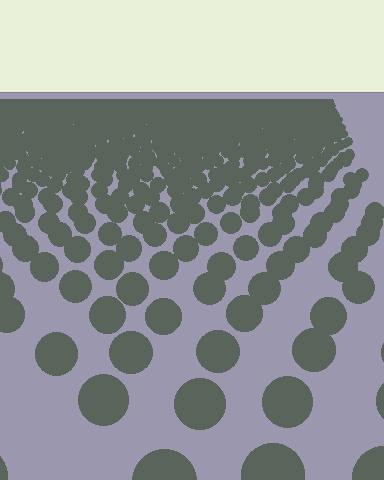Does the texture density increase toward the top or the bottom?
Density increases toward the top.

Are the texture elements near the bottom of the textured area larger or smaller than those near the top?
Larger. Near the bottom, elements are closer to the viewer and appear at a bigger on-screen size.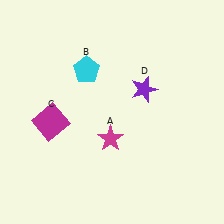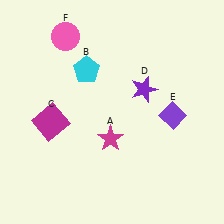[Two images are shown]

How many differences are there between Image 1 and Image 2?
There are 2 differences between the two images.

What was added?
A purple diamond (E), a pink circle (F) were added in Image 2.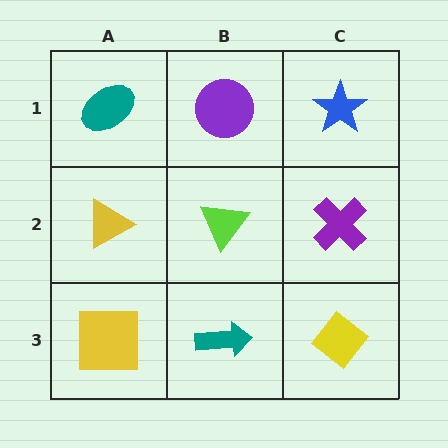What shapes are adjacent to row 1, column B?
A lime triangle (row 2, column B), a teal ellipse (row 1, column A), a blue star (row 1, column C).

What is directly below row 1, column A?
A yellow triangle.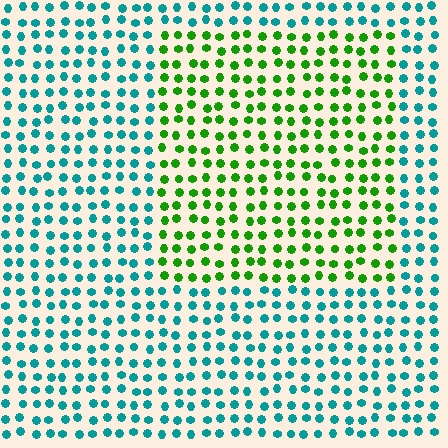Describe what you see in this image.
The image is filled with small teal elements in a uniform arrangement. A rectangle-shaped region is visible where the elements are tinted to a slightly different hue, forming a subtle color boundary.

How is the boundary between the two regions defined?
The boundary is defined purely by a slight shift in hue (about 64 degrees). Spacing, size, and orientation are identical on both sides.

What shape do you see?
I see a rectangle.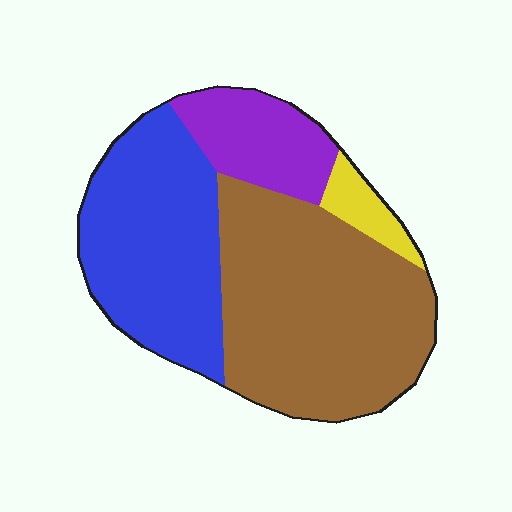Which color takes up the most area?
Brown, at roughly 45%.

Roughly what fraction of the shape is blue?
Blue takes up about one third (1/3) of the shape.